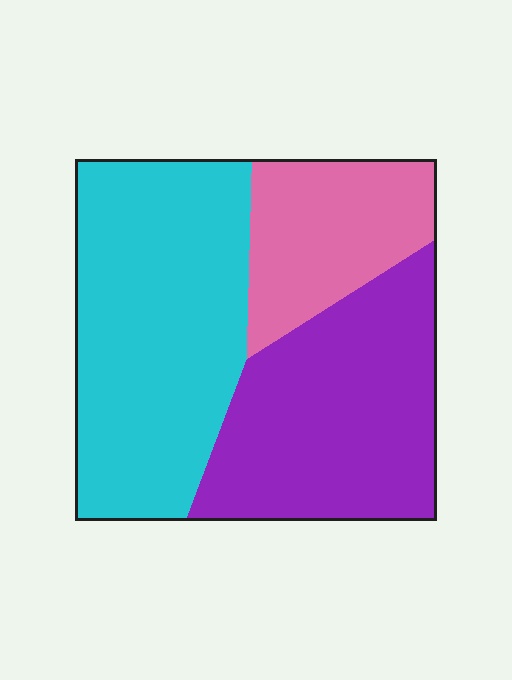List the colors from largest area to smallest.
From largest to smallest: cyan, purple, pink.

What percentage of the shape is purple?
Purple takes up about three eighths (3/8) of the shape.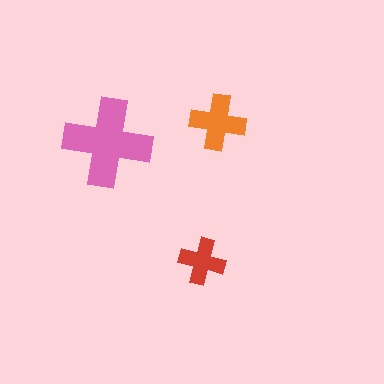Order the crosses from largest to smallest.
the pink one, the orange one, the red one.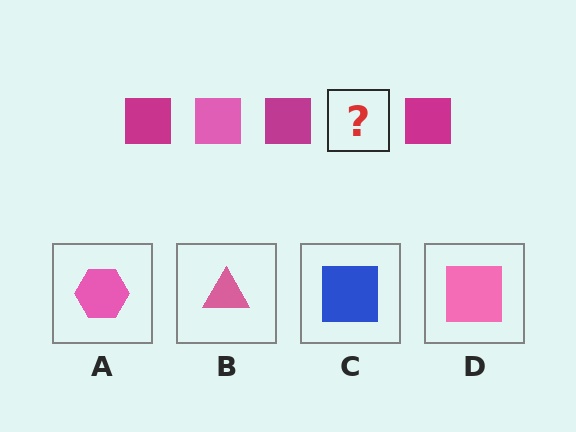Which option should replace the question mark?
Option D.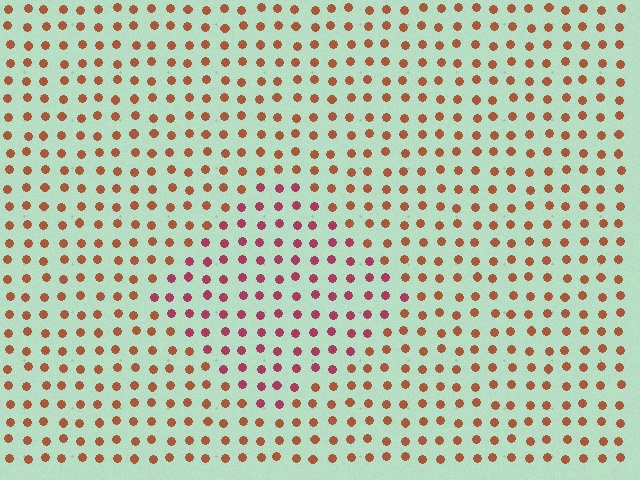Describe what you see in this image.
The image is filled with small brown elements in a uniform arrangement. A diamond-shaped region is visible where the elements are tinted to a slightly different hue, forming a subtle color boundary.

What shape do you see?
I see a diamond.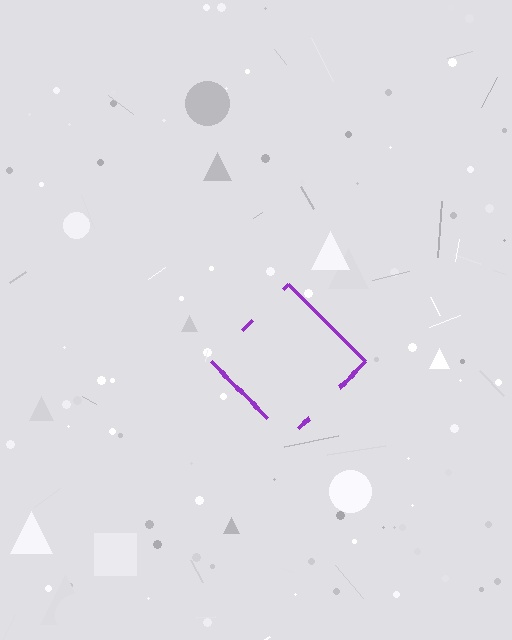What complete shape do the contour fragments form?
The contour fragments form a diamond.